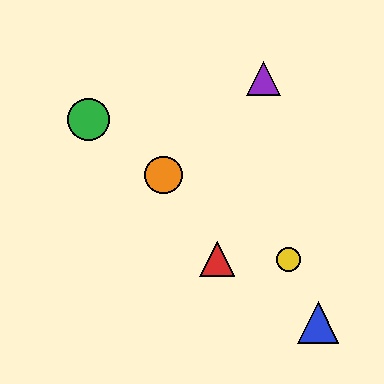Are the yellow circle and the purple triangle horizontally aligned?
No, the yellow circle is at y≈259 and the purple triangle is at y≈78.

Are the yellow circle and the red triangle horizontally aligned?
Yes, both are at y≈259.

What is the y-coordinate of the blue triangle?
The blue triangle is at y≈322.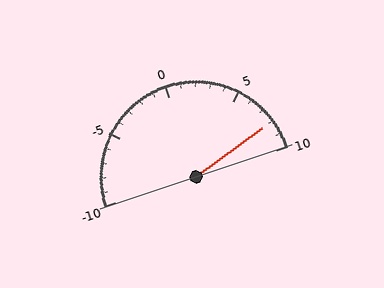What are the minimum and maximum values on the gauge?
The gauge ranges from -10 to 10.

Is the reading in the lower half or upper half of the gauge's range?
The reading is in the upper half of the range (-10 to 10).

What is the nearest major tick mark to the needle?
The nearest major tick mark is 10.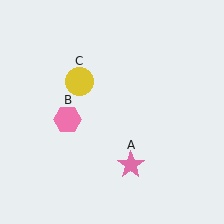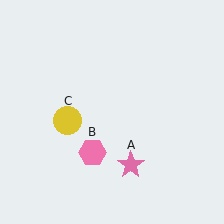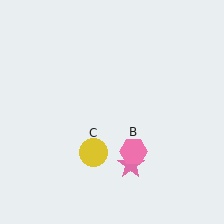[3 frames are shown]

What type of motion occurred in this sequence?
The pink hexagon (object B), yellow circle (object C) rotated counterclockwise around the center of the scene.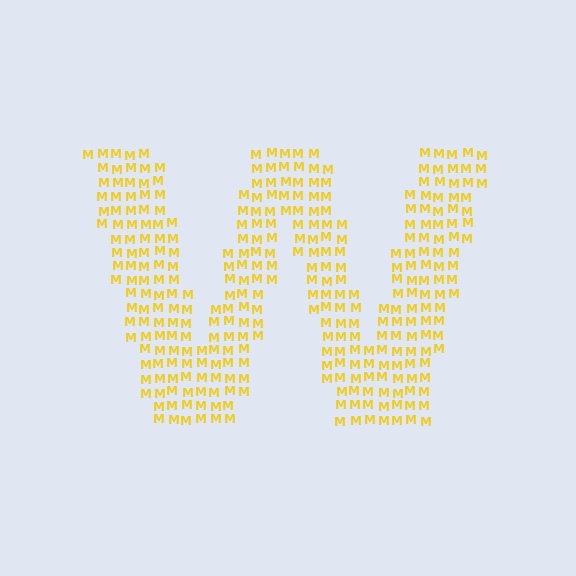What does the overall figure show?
The overall figure shows the letter W.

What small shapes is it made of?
It is made of small letter M's.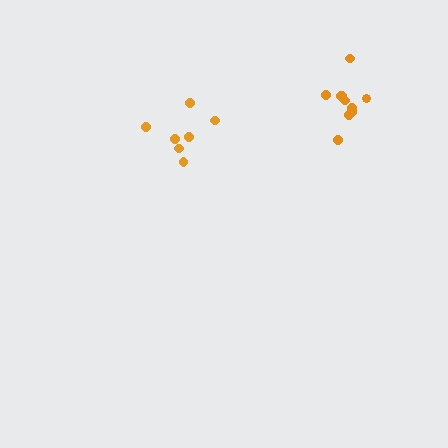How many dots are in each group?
Group 1: 10 dots, Group 2: 7 dots (17 total).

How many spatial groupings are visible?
There are 2 spatial groupings.